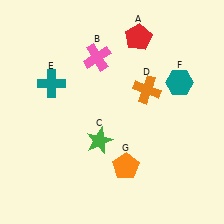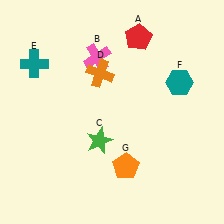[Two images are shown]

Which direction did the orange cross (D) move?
The orange cross (D) moved left.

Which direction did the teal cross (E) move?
The teal cross (E) moved up.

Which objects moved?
The objects that moved are: the orange cross (D), the teal cross (E).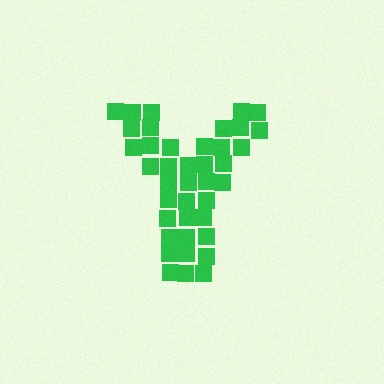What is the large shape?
The large shape is the letter Y.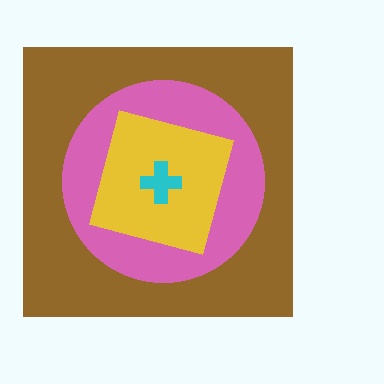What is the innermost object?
The cyan cross.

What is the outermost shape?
The brown square.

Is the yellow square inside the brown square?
Yes.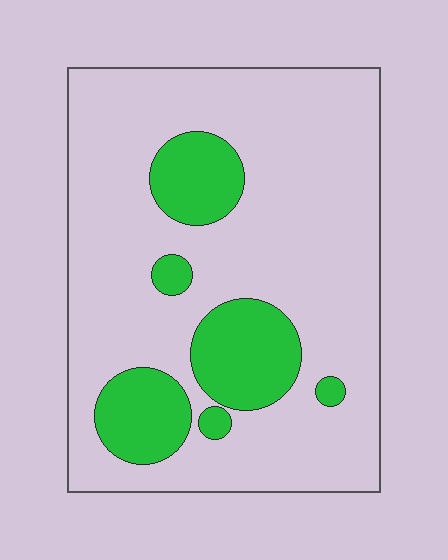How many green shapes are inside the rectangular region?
6.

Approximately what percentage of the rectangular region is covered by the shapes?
Approximately 20%.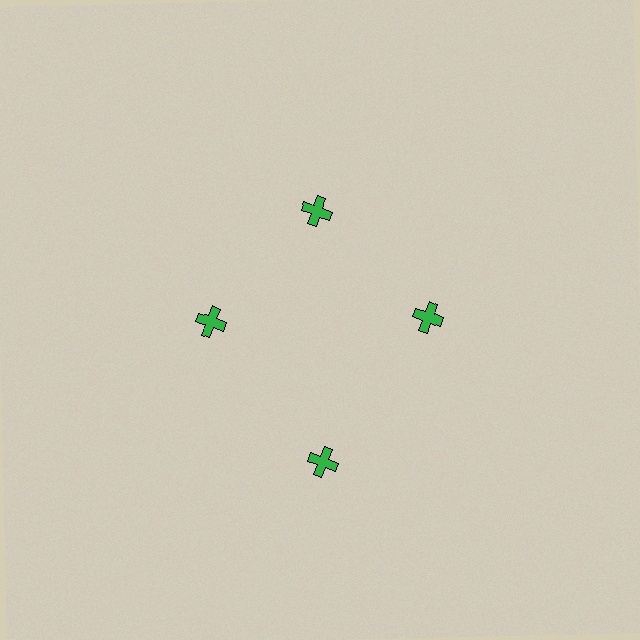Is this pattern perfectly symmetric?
No. The 4 green crosses are arranged in a ring, but one element near the 6 o'clock position is pushed outward from the center, breaking the 4-fold rotational symmetry.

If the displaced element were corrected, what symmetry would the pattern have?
It would have 4-fold rotational symmetry — the pattern would map onto itself every 90 degrees.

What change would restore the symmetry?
The symmetry would be restored by moving it inward, back onto the ring so that all 4 crosses sit at equal angles and equal distance from the center.